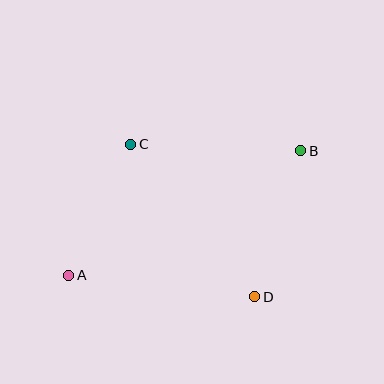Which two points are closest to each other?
Points A and C are closest to each other.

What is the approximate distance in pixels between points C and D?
The distance between C and D is approximately 196 pixels.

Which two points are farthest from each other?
Points A and B are farthest from each other.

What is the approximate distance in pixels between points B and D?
The distance between B and D is approximately 153 pixels.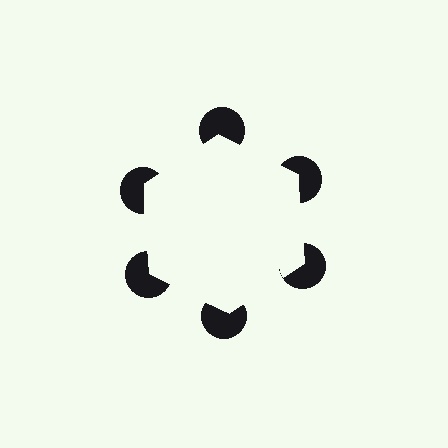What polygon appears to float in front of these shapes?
An illusory hexagon — its edges are inferred from the aligned wedge cuts in the pac-man discs, not physically drawn.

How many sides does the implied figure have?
6 sides.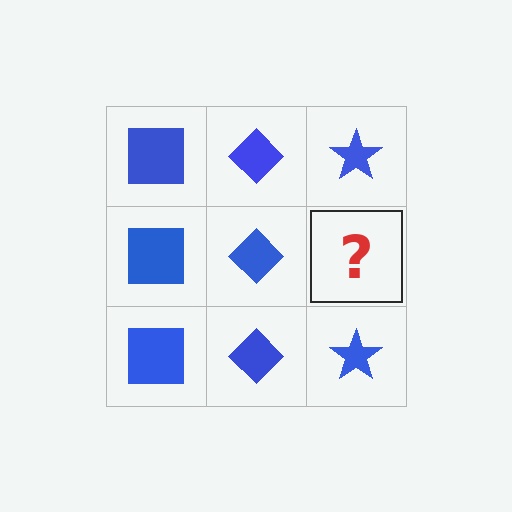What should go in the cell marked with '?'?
The missing cell should contain a blue star.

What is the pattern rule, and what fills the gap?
The rule is that each column has a consistent shape. The gap should be filled with a blue star.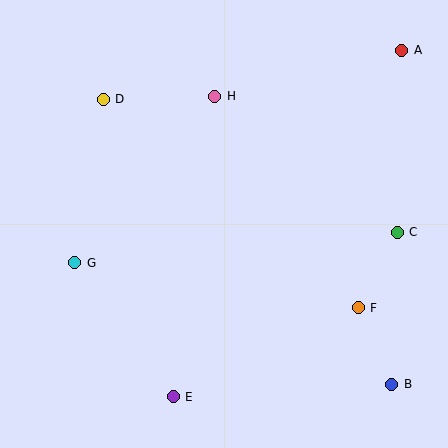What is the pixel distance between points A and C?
The distance between A and C is 182 pixels.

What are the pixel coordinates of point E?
Point E is at (173, 397).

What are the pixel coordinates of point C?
Point C is at (397, 232).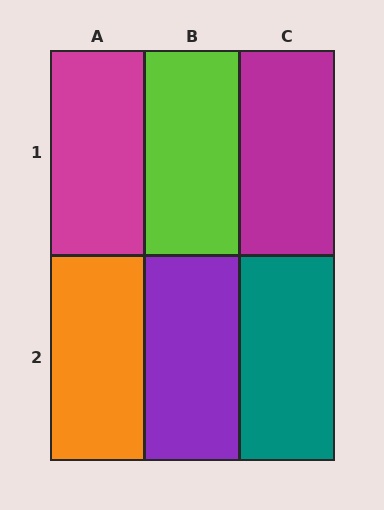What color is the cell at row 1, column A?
Magenta.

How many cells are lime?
1 cell is lime.